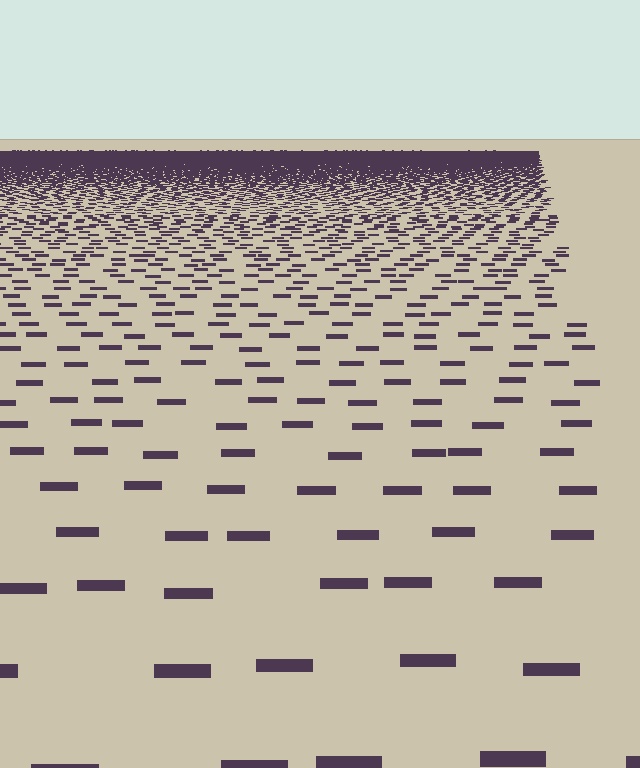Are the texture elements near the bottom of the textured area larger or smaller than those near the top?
Larger. Near the bottom, elements are closer to the viewer and appear at a bigger on-screen size.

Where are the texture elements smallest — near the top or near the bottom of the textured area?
Near the top.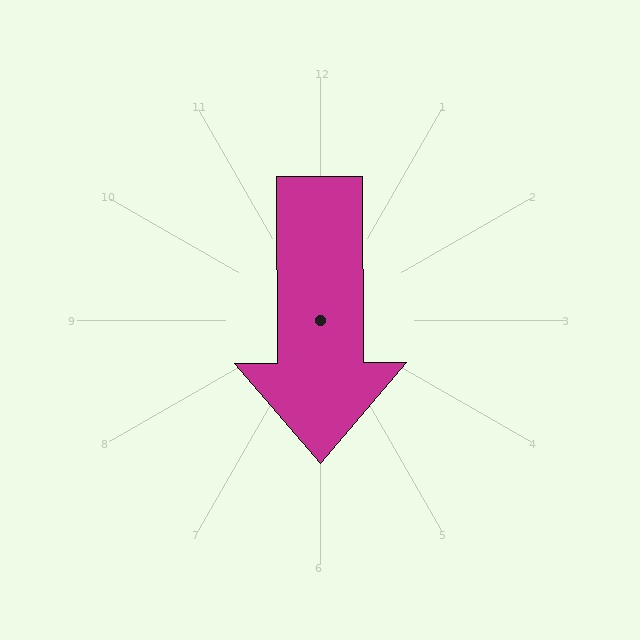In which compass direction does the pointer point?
South.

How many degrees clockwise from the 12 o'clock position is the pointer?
Approximately 180 degrees.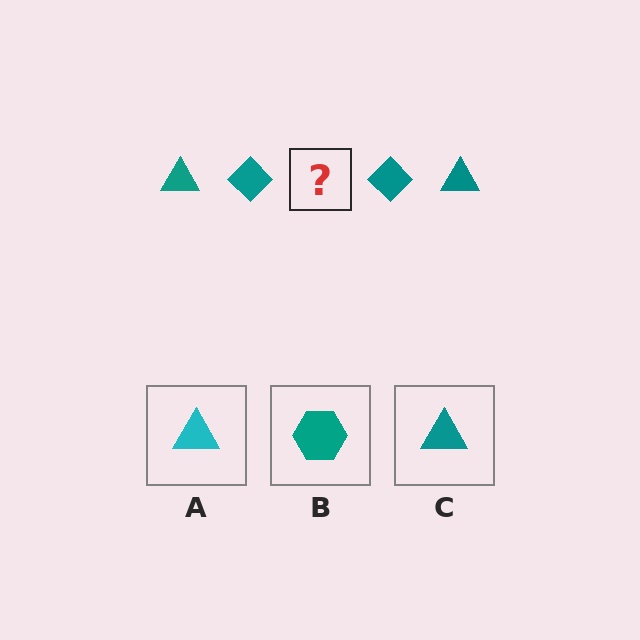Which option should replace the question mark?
Option C.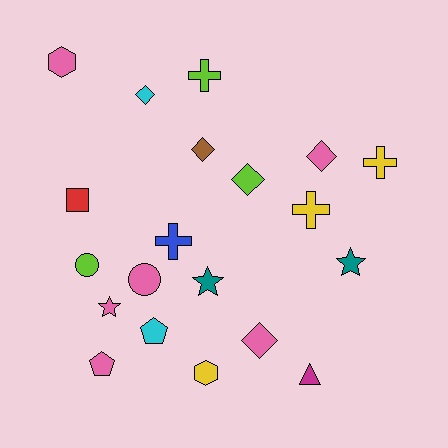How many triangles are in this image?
There is 1 triangle.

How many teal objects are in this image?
There are 2 teal objects.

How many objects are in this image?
There are 20 objects.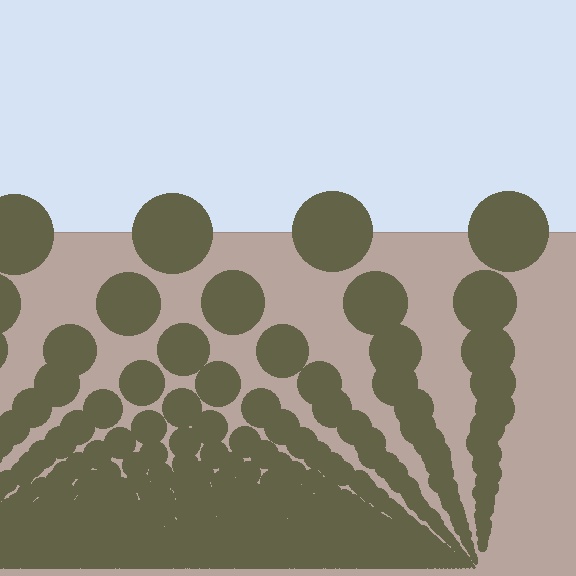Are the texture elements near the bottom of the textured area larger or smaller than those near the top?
Smaller. The gradient is inverted — elements near the bottom are smaller and denser.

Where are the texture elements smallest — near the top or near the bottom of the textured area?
Near the bottom.